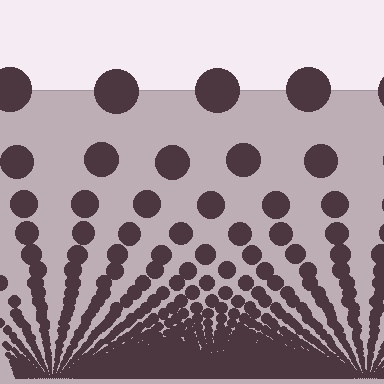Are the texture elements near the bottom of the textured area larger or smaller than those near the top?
Smaller. The gradient is inverted — elements near the bottom are smaller and denser.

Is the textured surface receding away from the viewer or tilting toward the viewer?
The surface appears to tilt toward the viewer. Texture elements get larger and sparser toward the top.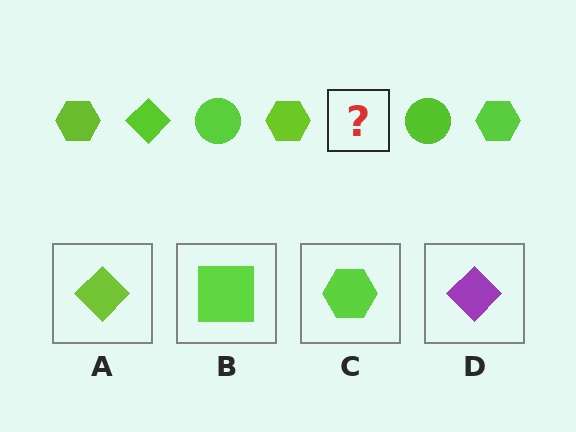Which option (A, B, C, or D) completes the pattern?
A.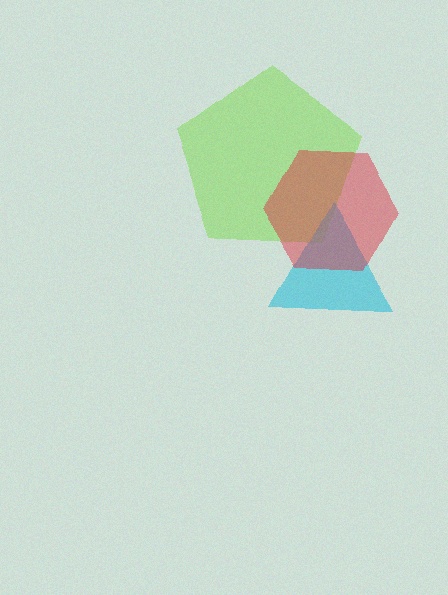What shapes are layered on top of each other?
The layered shapes are: a lime pentagon, a cyan triangle, a red hexagon.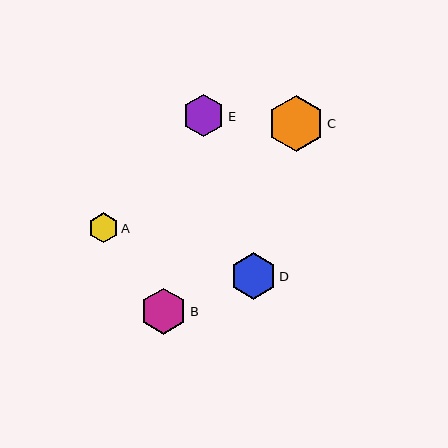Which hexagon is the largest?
Hexagon C is the largest with a size of approximately 56 pixels.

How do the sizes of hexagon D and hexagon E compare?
Hexagon D and hexagon E are approximately the same size.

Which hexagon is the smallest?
Hexagon A is the smallest with a size of approximately 29 pixels.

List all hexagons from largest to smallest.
From largest to smallest: C, D, B, E, A.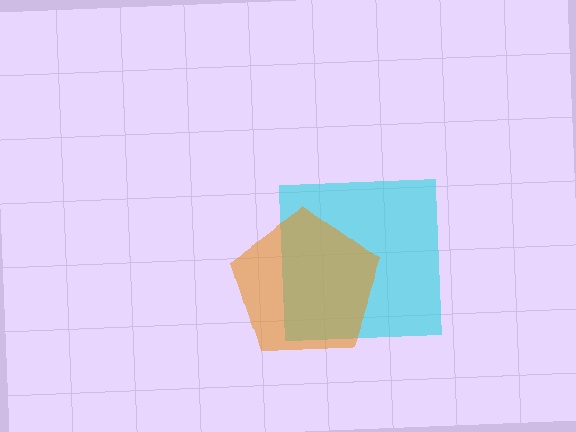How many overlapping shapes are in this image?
There are 2 overlapping shapes in the image.